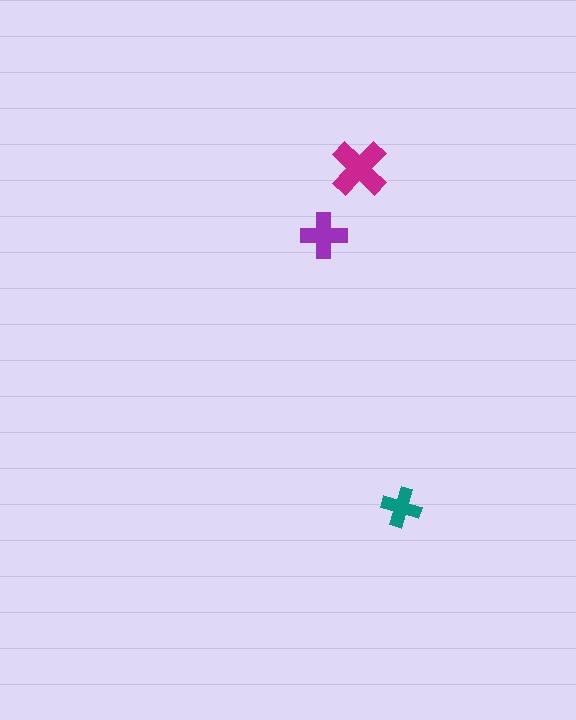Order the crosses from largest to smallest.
the magenta one, the purple one, the teal one.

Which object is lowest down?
The teal cross is bottommost.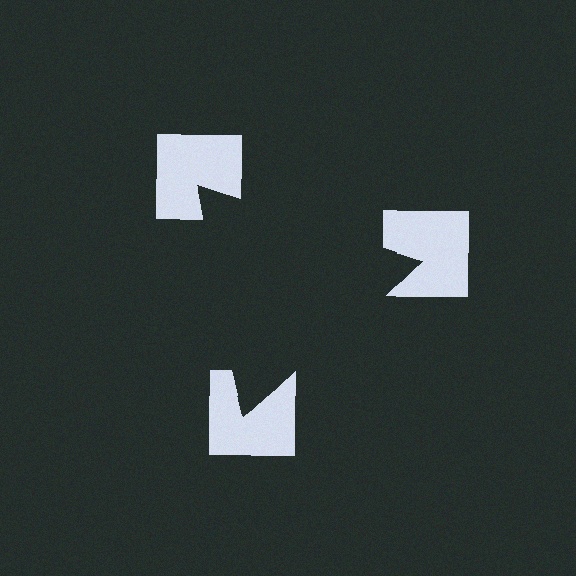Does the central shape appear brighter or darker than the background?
It typically appears slightly darker than the background, even though no actual brightness change is drawn.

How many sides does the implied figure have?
3 sides.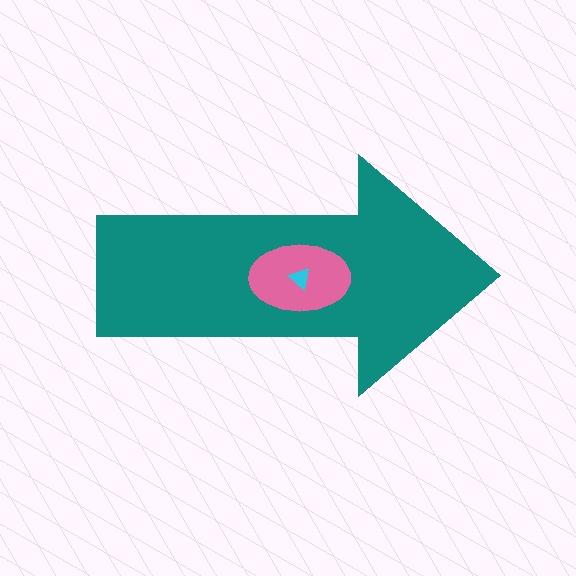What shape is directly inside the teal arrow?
The pink ellipse.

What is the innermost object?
The cyan triangle.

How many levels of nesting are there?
3.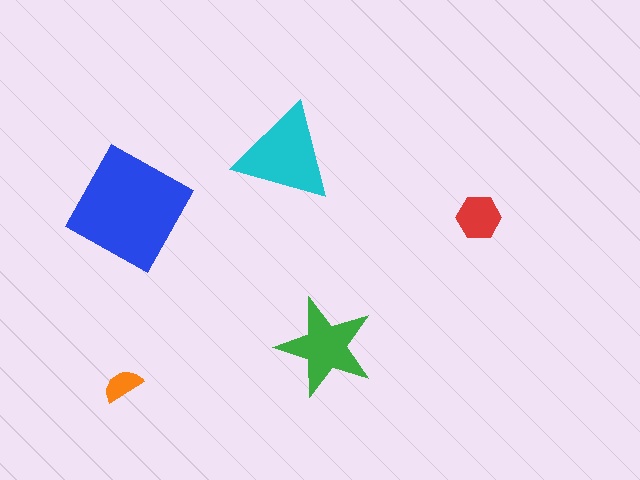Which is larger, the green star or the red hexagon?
The green star.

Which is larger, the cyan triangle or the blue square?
The blue square.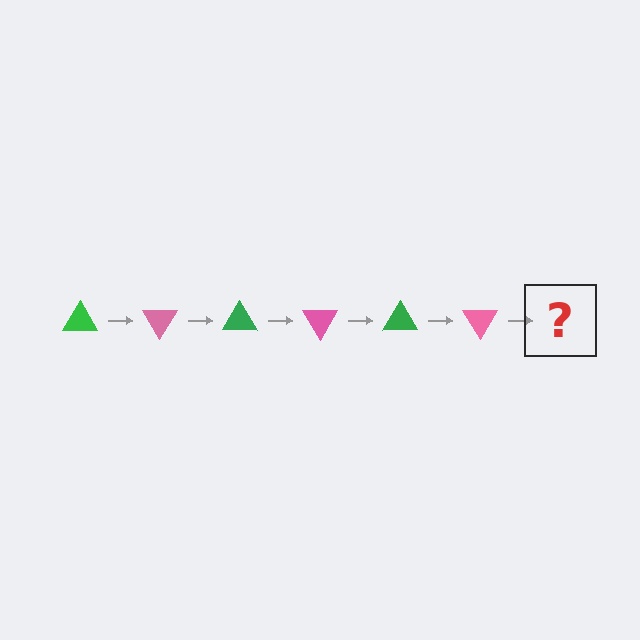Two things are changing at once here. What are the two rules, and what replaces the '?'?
The two rules are that it rotates 60 degrees each step and the color cycles through green and pink. The '?' should be a green triangle, rotated 360 degrees from the start.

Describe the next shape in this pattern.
It should be a green triangle, rotated 360 degrees from the start.